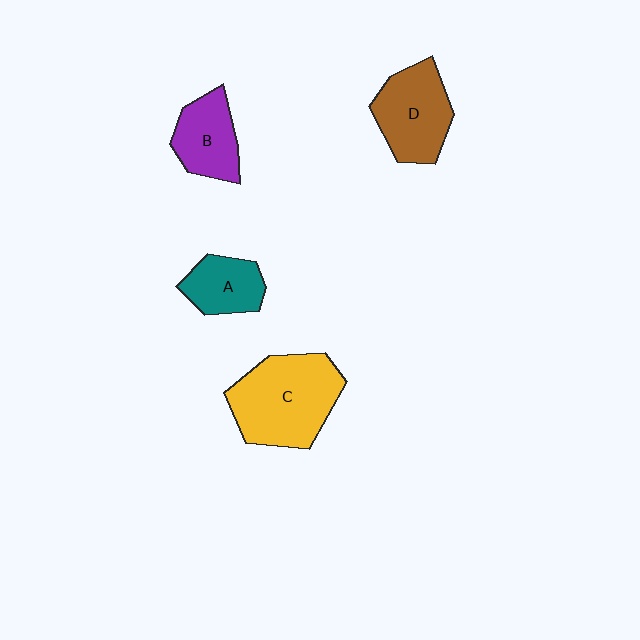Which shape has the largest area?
Shape C (yellow).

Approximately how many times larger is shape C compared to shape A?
Approximately 2.1 times.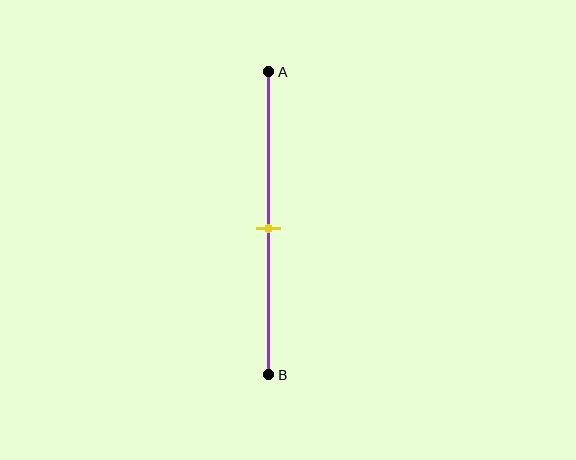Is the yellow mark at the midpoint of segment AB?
Yes, the mark is approximately at the midpoint.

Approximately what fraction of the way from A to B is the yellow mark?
The yellow mark is approximately 50% of the way from A to B.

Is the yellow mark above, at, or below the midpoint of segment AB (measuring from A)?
The yellow mark is approximately at the midpoint of segment AB.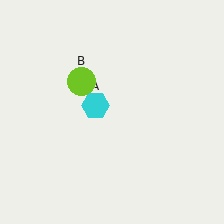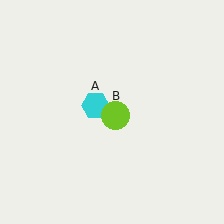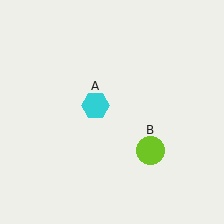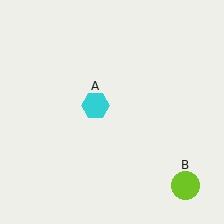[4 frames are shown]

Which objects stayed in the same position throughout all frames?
Cyan hexagon (object A) remained stationary.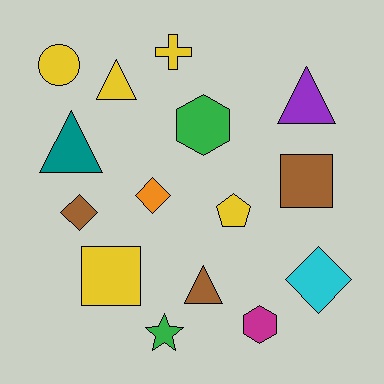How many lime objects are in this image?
There are no lime objects.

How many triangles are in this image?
There are 4 triangles.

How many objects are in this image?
There are 15 objects.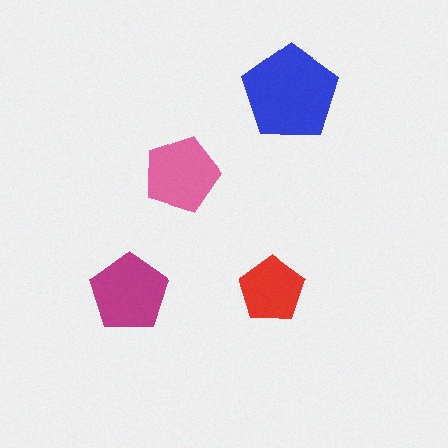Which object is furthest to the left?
The magenta pentagon is leftmost.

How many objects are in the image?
There are 4 objects in the image.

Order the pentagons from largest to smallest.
the blue one, the magenta one, the pink one, the red one.